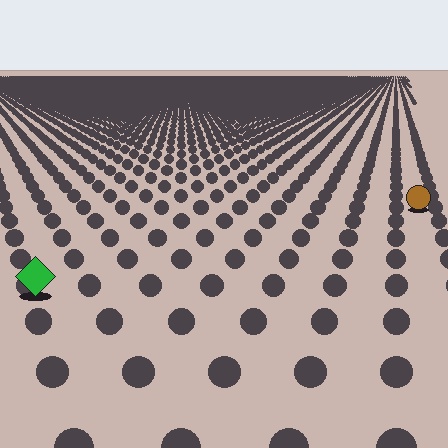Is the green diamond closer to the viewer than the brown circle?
Yes. The green diamond is closer — you can tell from the texture gradient: the ground texture is coarser near it.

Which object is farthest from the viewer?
The brown circle is farthest from the viewer. It appears smaller and the ground texture around it is denser.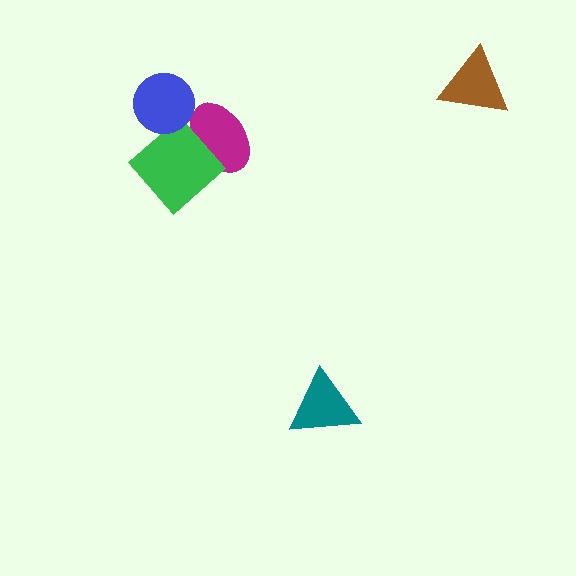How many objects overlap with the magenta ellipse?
1 object overlaps with the magenta ellipse.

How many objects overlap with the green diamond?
2 objects overlap with the green diamond.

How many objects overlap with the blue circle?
1 object overlaps with the blue circle.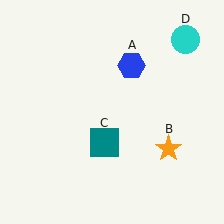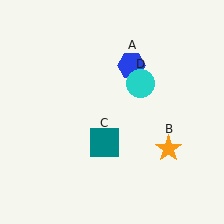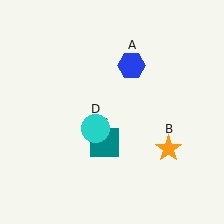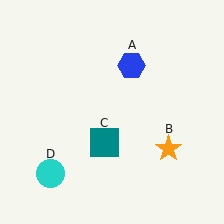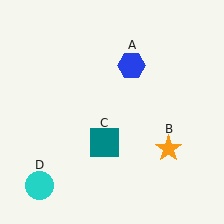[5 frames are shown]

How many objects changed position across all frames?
1 object changed position: cyan circle (object D).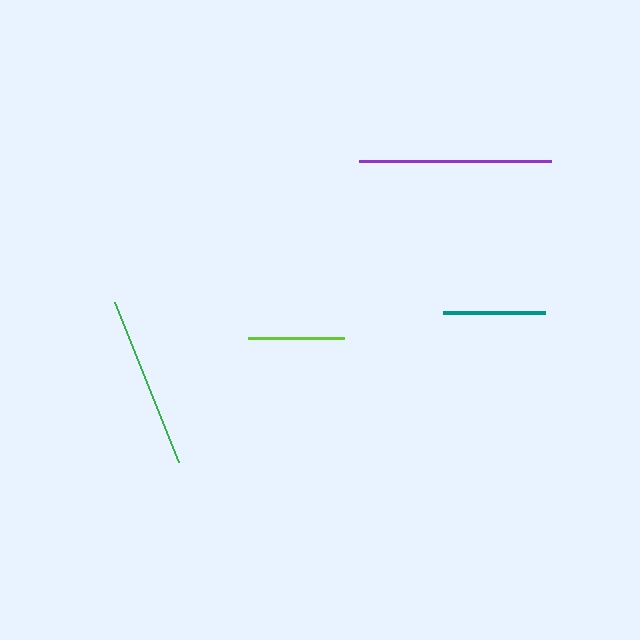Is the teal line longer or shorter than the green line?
The green line is longer than the teal line.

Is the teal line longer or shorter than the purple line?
The purple line is longer than the teal line.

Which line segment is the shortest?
The lime line is the shortest at approximately 97 pixels.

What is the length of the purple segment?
The purple segment is approximately 191 pixels long.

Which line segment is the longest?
The purple line is the longest at approximately 191 pixels.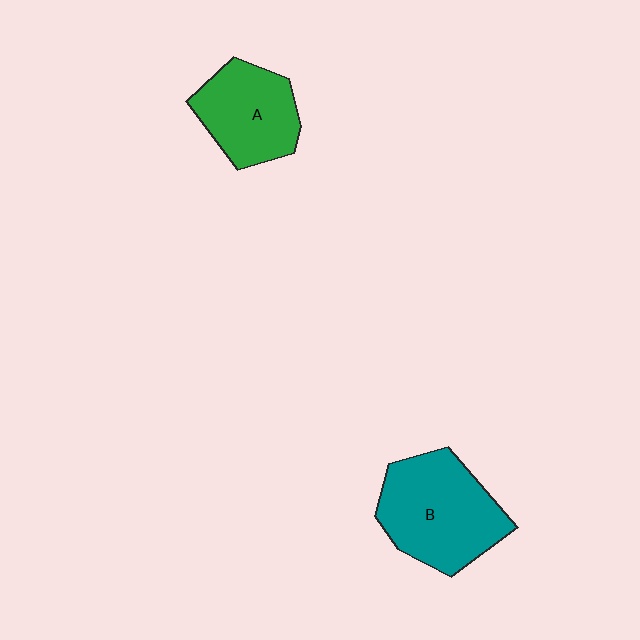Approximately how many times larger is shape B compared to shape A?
Approximately 1.4 times.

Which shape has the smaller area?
Shape A (green).